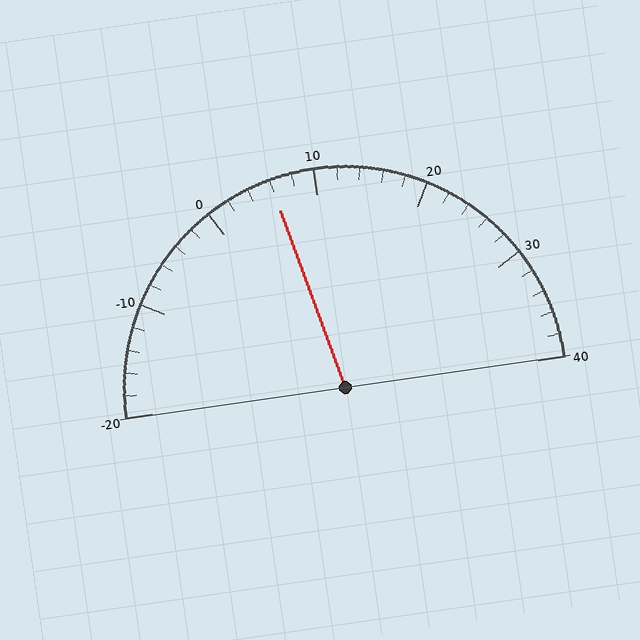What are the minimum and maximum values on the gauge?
The gauge ranges from -20 to 40.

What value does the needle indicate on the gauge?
The needle indicates approximately 6.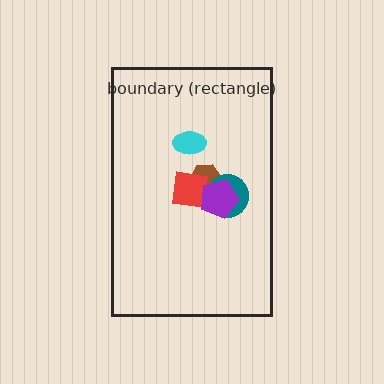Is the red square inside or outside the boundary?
Inside.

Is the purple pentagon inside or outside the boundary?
Inside.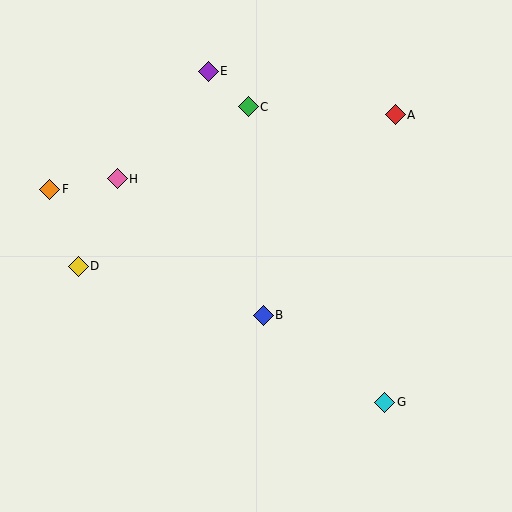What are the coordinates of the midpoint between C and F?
The midpoint between C and F is at (149, 148).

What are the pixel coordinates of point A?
Point A is at (395, 115).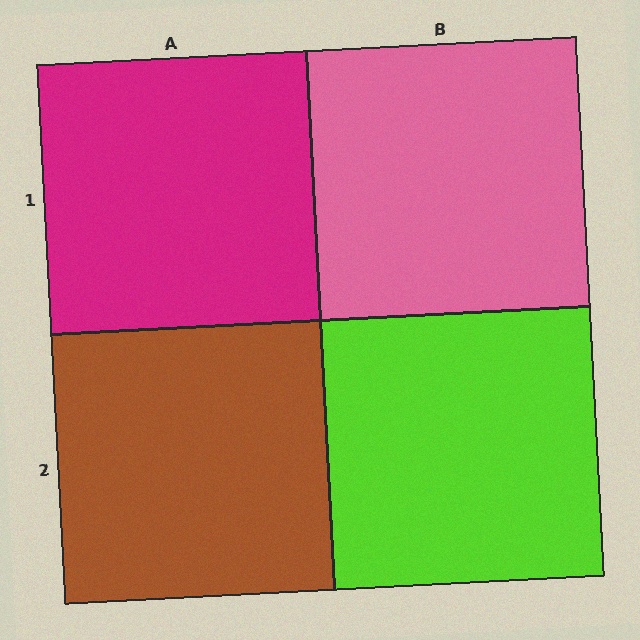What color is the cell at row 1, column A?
Magenta.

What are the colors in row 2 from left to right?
Brown, lime.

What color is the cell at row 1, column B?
Pink.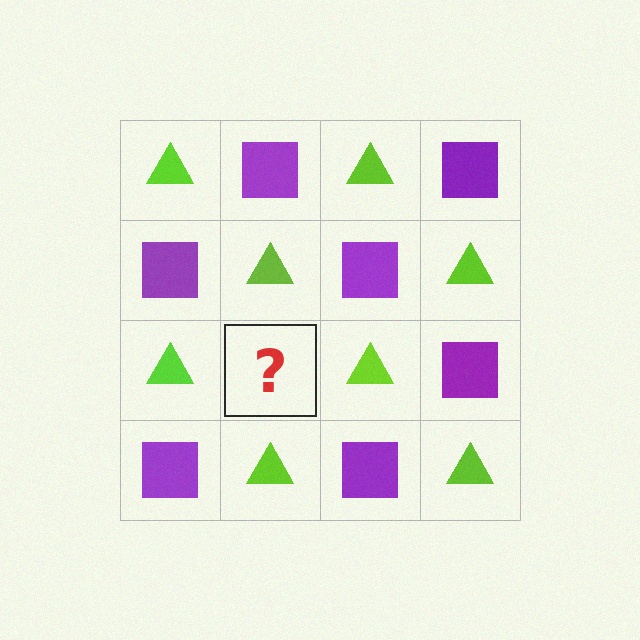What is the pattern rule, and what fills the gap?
The rule is that it alternates lime triangle and purple square in a checkerboard pattern. The gap should be filled with a purple square.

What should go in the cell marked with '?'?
The missing cell should contain a purple square.